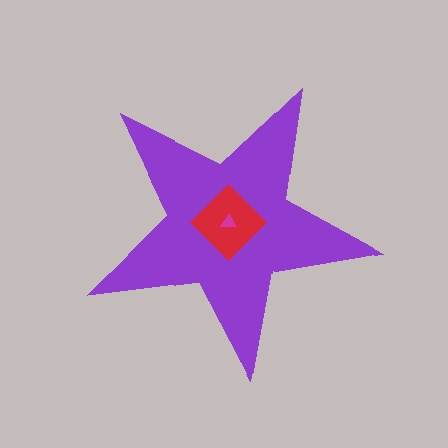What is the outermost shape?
The purple star.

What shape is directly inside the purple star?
The red diamond.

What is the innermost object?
The magenta triangle.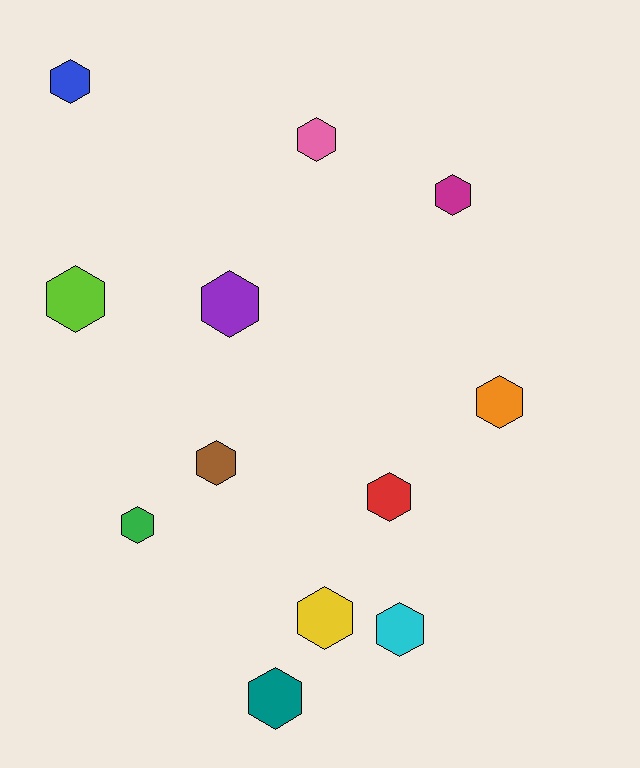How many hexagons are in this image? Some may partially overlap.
There are 12 hexagons.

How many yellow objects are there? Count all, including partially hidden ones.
There is 1 yellow object.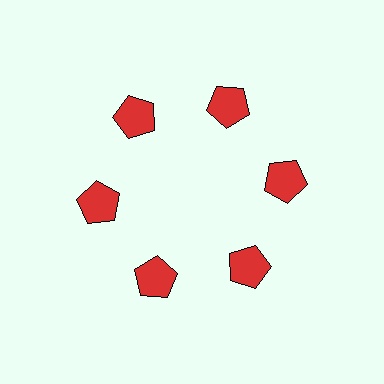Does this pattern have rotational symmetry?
Yes, this pattern has 6-fold rotational symmetry. It looks the same after rotating 60 degrees around the center.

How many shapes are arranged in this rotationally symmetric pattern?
There are 6 shapes, arranged in 6 groups of 1.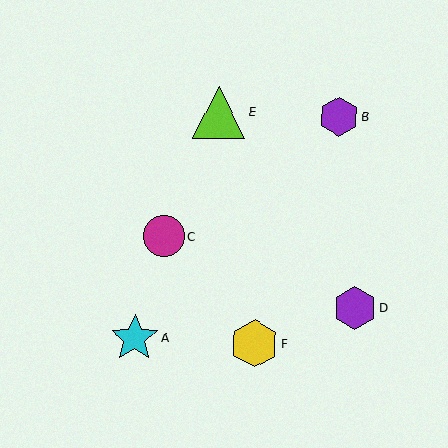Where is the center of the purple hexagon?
The center of the purple hexagon is at (355, 308).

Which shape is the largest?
The lime triangle (labeled E) is the largest.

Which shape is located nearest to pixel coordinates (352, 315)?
The purple hexagon (labeled D) at (355, 308) is nearest to that location.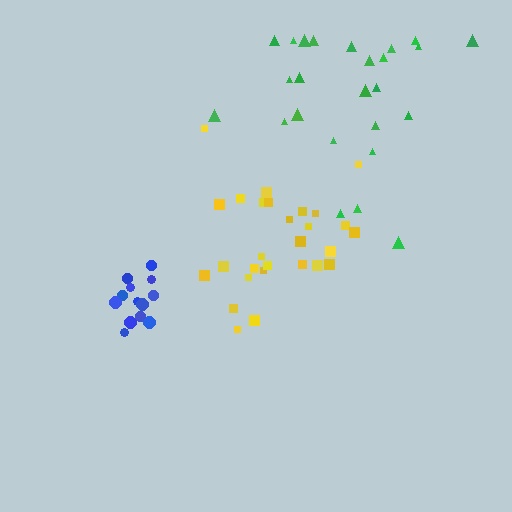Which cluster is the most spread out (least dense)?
Green.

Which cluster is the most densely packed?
Blue.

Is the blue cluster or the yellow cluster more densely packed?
Blue.